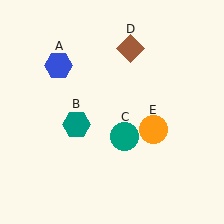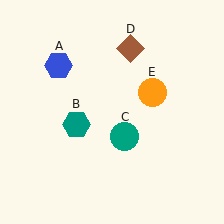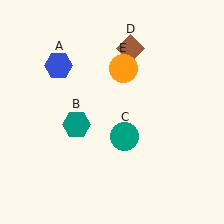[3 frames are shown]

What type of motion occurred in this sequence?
The orange circle (object E) rotated counterclockwise around the center of the scene.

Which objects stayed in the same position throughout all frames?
Blue hexagon (object A) and teal hexagon (object B) and teal circle (object C) and brown diamond (object D) remained stationary.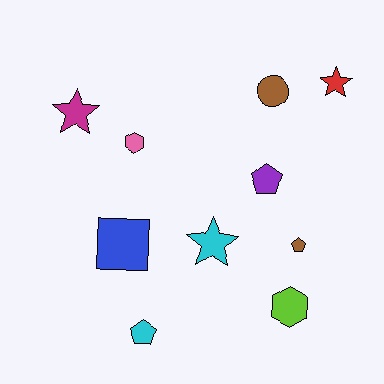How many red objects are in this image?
There is 1 red object.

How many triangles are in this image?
There are no triangles.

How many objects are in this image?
There are 10 objects.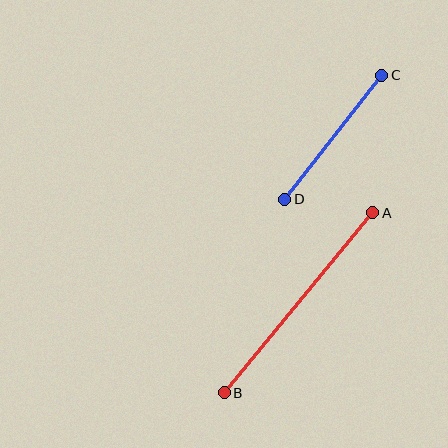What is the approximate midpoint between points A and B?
The midpoint is at approximately (298, 303) pixels.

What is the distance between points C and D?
The distance is approximately 158 pixels.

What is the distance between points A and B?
The distance is approximately 234 pixels.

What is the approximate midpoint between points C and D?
The midpoint is at approximately (333, 137) pixels.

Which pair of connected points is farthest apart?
Points A and B are farthest apart.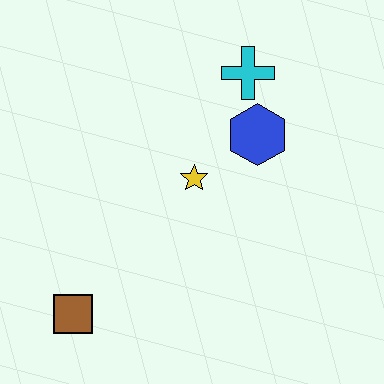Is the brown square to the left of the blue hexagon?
Yes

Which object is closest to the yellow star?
The blue hexagon is closest to the yellow star.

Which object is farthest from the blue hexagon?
The brown square is farthest from the blue hexagon.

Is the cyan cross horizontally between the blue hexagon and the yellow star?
Yes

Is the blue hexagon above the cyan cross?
No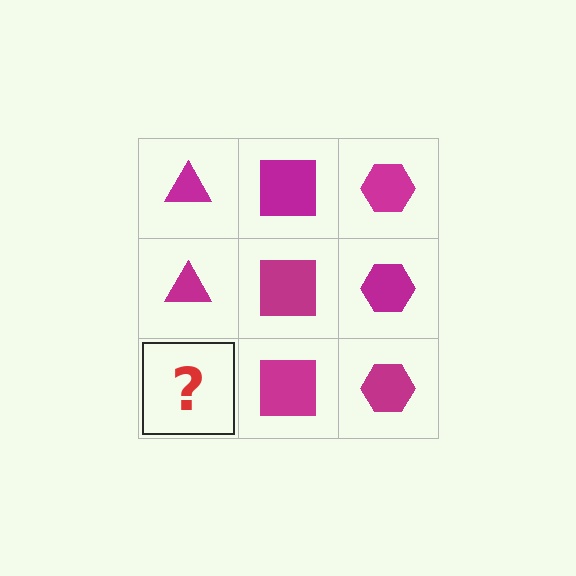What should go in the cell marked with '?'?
The missing cell should contain a magenta triangle.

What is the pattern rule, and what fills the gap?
The rule is that each column has a consistent shape. The gap should be filled with a magenta triangle.